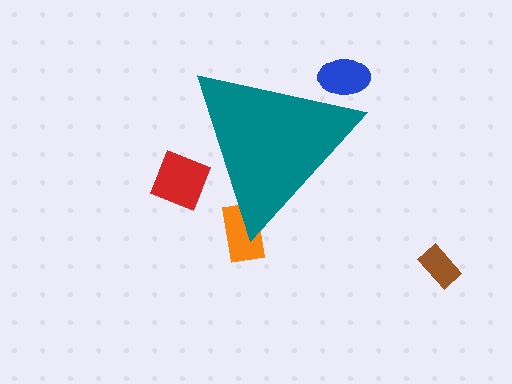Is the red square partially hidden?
Yes, the red square is partially hidden behind the teal triangle.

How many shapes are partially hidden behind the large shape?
3 shapes are partially hidden.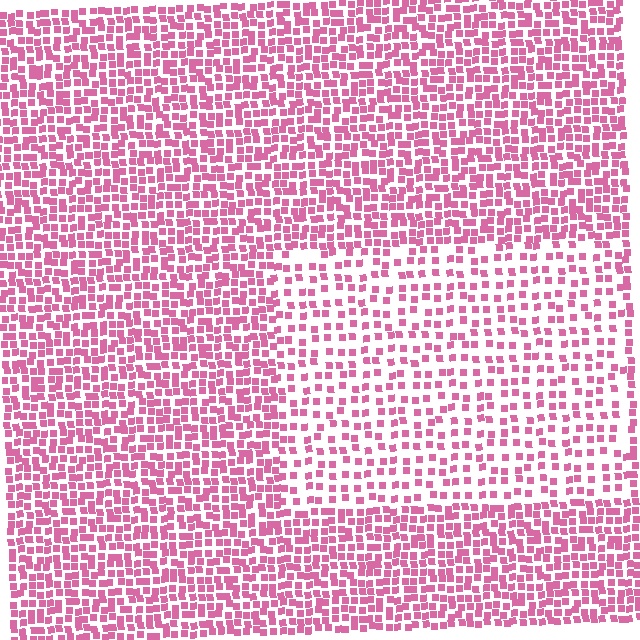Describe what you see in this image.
The image contains small pink elements arranged at two different densities. A rectangle-shaped region is visible where the elements are less densely packed than the surrounding area.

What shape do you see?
I see a rectangle.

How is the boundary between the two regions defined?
The boundary is defined by a change in element density (approximately 1.9x ratio). All elements are the same color, size, and shape.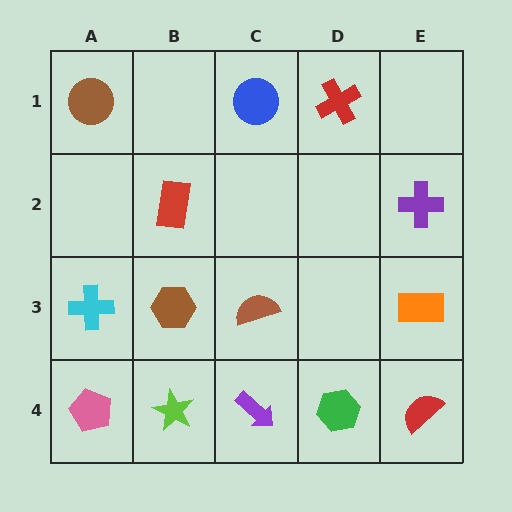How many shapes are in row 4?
5 shapes.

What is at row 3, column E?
An orange rectangle.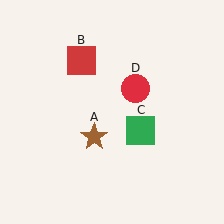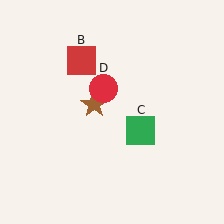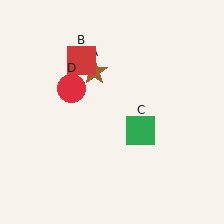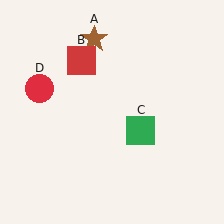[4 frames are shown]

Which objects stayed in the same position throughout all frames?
Red square (object B) and green square (object C) remained stationary.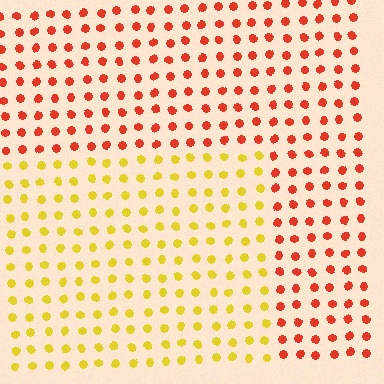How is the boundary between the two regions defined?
The boundary is defined purely by a slight shift in hue (about 49 degrees). Spacing, size, and orientation are identical on both sides.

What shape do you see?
I see a rectangle.